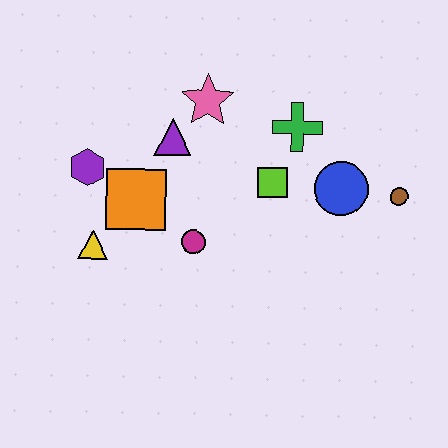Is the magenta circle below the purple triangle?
Yes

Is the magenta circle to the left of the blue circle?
Yes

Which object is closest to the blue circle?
The brown circle is closest to the blue circle.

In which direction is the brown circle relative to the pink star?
The brown circle is to the right of the pink star.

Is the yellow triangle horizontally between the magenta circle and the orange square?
No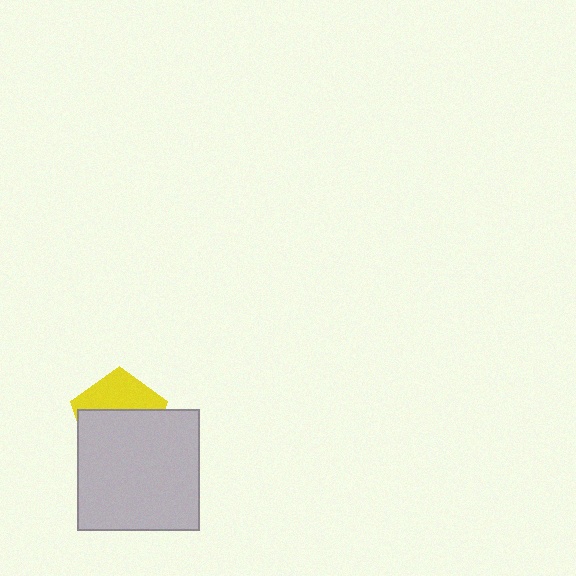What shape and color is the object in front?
The object in front is a light gray square.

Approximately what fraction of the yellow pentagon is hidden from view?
Roughly 60% of the yellow pentagon is hidden behind the light gray square.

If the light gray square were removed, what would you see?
You would see the complete yellow pentagon.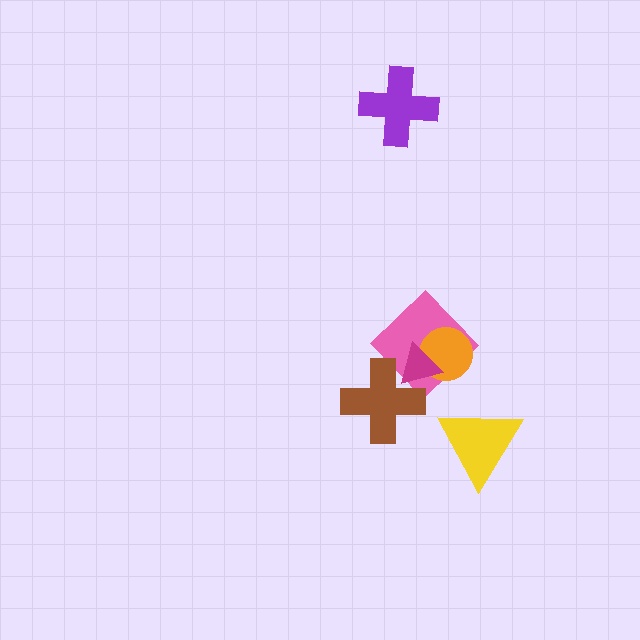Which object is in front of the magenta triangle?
The brown cross is in front of the magenta triangle.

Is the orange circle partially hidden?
Yes, it is partially covered by another shape.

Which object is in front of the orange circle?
The magenta triangle is in front of the orange circle.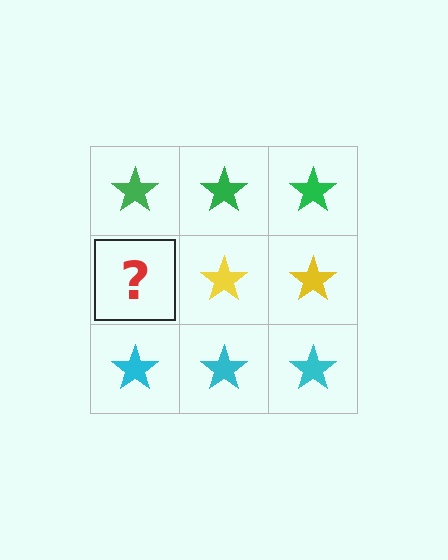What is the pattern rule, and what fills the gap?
The rule is that each row has a consistent color. The gap should be filled with a yellow star.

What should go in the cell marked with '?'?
The missing cell should contain a yellow star.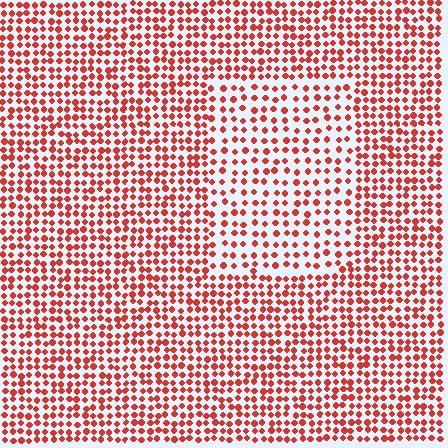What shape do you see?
I see a rectangle.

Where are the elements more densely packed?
The elements are more densely packed outside the rectangle boundary.